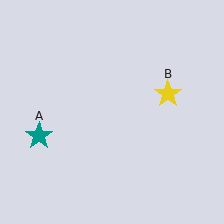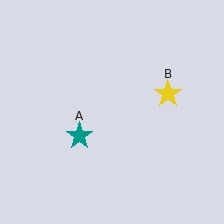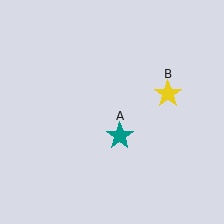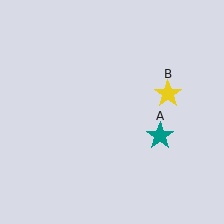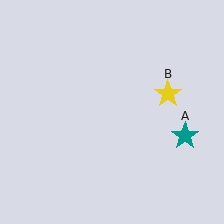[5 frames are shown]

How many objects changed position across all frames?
1 object changed position: teal star (object A).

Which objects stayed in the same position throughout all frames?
Yellow star (object B) remained stationary.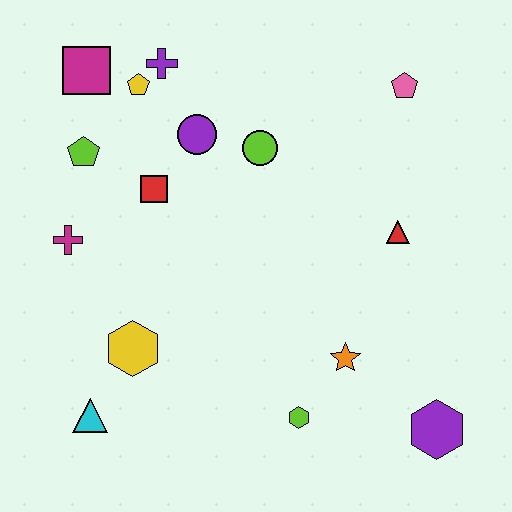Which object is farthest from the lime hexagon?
The magenta square is farthest from the lime hexagon.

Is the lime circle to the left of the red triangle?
Yes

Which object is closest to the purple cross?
The yellow pentagon is closest to the purple cross.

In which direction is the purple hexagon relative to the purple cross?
The purple hexagon is below the purple cross.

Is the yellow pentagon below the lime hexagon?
No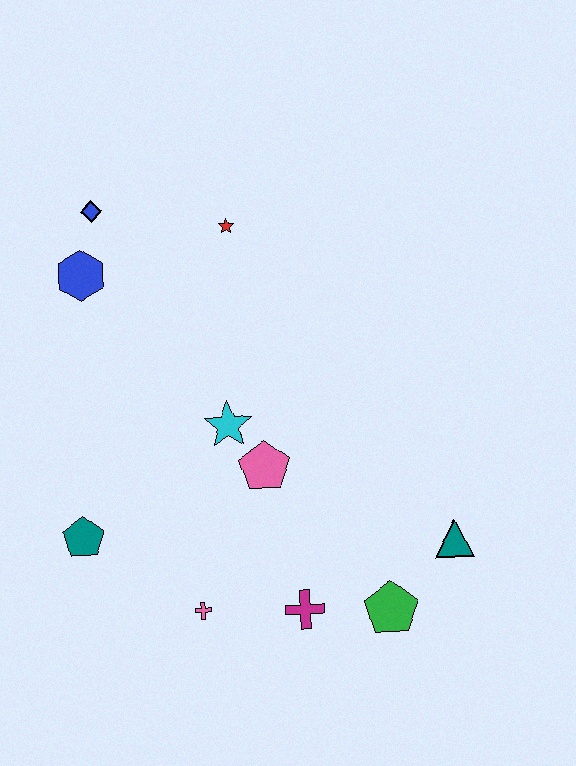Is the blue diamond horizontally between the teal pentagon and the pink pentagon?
Yes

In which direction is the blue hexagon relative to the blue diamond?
The blue hexagon is below the blue diamond.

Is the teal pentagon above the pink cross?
Yes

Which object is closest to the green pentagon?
The magenta cross is closest to the green pentagon.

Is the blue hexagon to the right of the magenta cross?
No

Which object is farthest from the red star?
The green pentagon is farthest from the red star.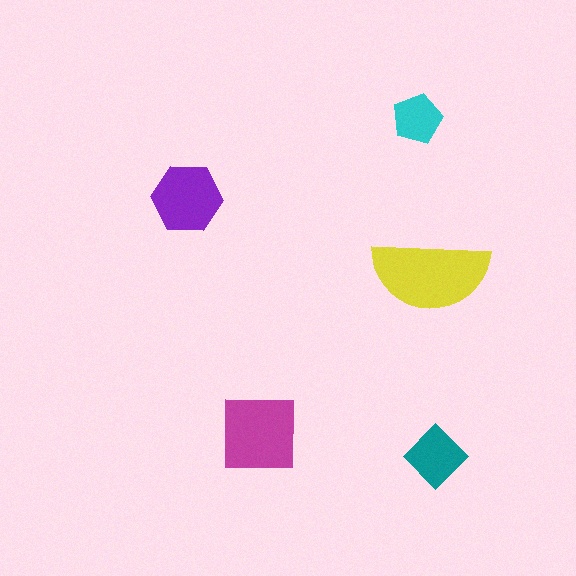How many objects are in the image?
There are 5 objects in the image.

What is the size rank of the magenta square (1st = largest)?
2nd.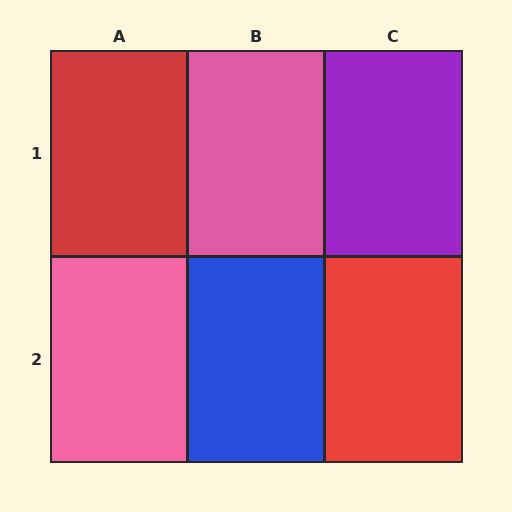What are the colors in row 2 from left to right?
Pink, blue, red.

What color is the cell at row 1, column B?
Pink.